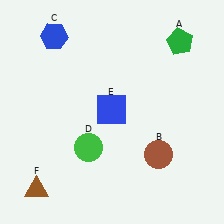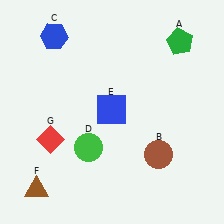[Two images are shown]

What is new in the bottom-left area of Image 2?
A red diamond (G) was added in the bottom-left area of Image 2.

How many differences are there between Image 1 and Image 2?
There is 1 difference between the two images.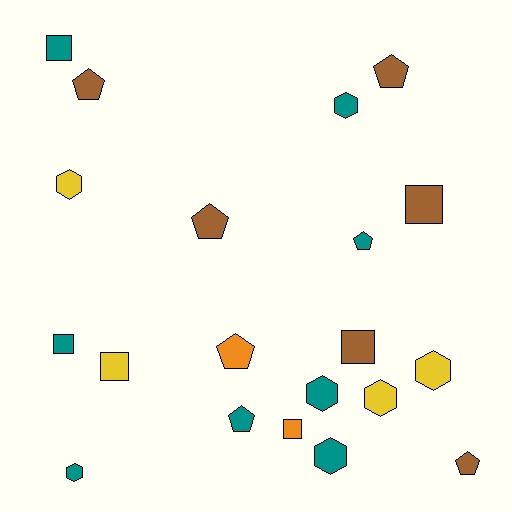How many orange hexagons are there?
There are no orange hexagons.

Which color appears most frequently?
Teal, with 8 objects.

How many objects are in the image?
There are 20 objects.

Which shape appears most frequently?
Pentagon, with 7 objects.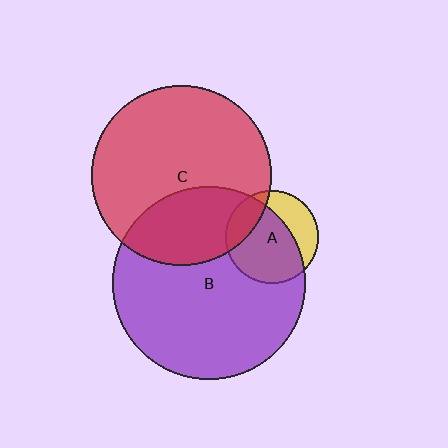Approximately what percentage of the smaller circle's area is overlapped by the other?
Approximately 30%.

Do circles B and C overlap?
Yes.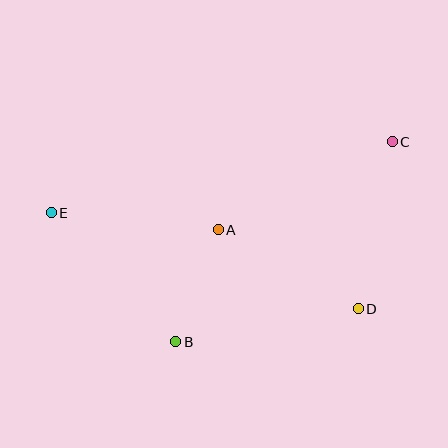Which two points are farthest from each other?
Points C and E are farthest from each other.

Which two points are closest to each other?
Points A and B are closest to each other.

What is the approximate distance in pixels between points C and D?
The distance between C and D is approximately 171 pixels.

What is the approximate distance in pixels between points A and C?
The distance between A and C is approximately 195 pixels.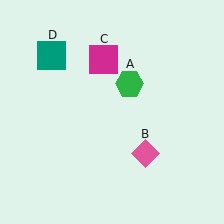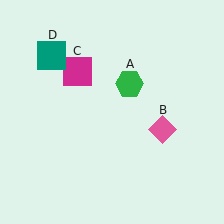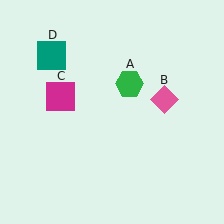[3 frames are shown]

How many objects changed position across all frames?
2 objects changed position: pink diamond (object B), magenta square (object C).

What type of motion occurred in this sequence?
The pink diamond (object B), magenta square (object C) rotated counterclockwise around the center of the scene.